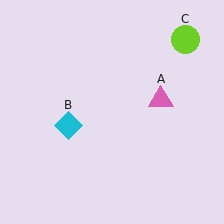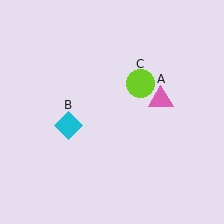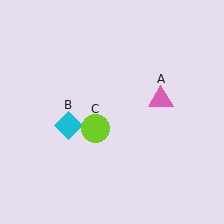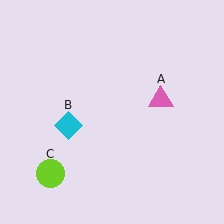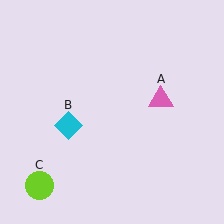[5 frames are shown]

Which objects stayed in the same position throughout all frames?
Pink triangle (object A) and cyan diamond (object B) remained stationary.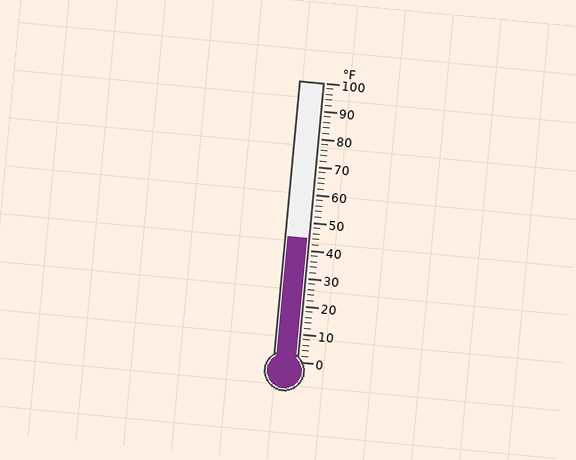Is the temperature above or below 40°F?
The temperature is above 40°F.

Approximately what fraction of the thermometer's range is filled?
The thermometer is filled to approximately 45% of its range.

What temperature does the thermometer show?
The thermometer shows approximately 44°F.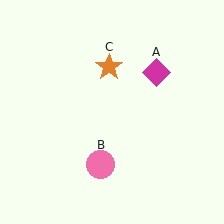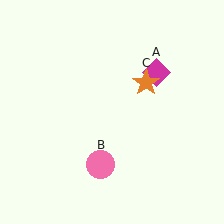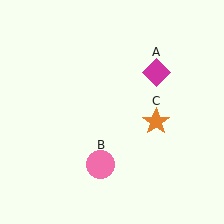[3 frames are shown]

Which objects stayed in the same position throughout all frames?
Magenta diamond (object A) and pink circle (object B) remained stationary.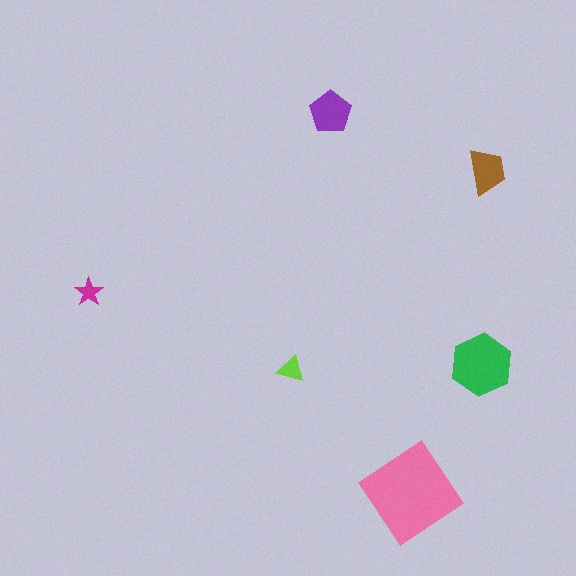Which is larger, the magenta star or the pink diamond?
The pink diamond.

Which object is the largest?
The pink diamond.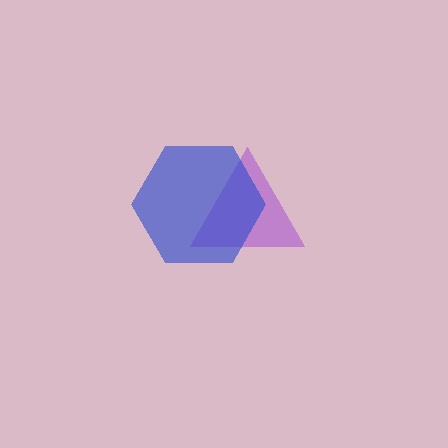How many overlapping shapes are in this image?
There are 2 overlapping shapes in the image.